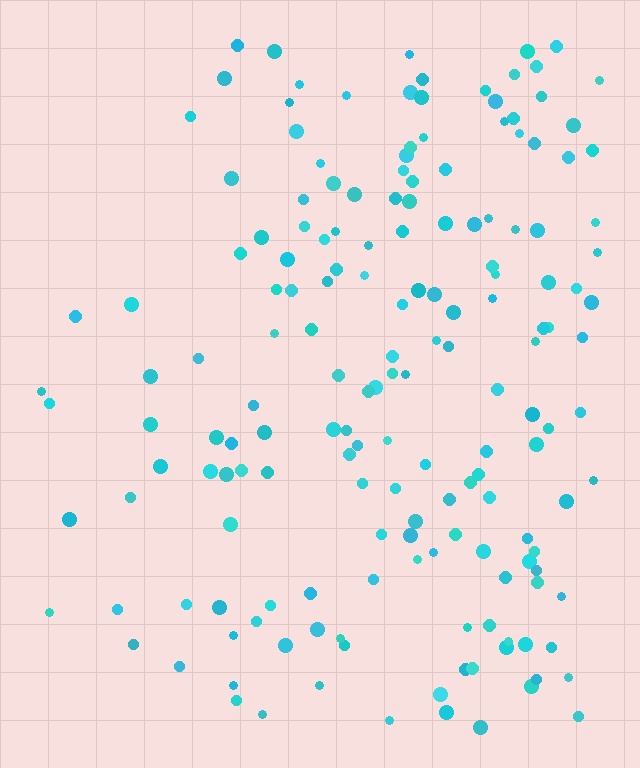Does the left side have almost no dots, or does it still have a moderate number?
Still a moderate number, just noticeably fewer than the right.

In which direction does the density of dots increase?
From left to right, with the right side densest.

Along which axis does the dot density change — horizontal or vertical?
Horizontal.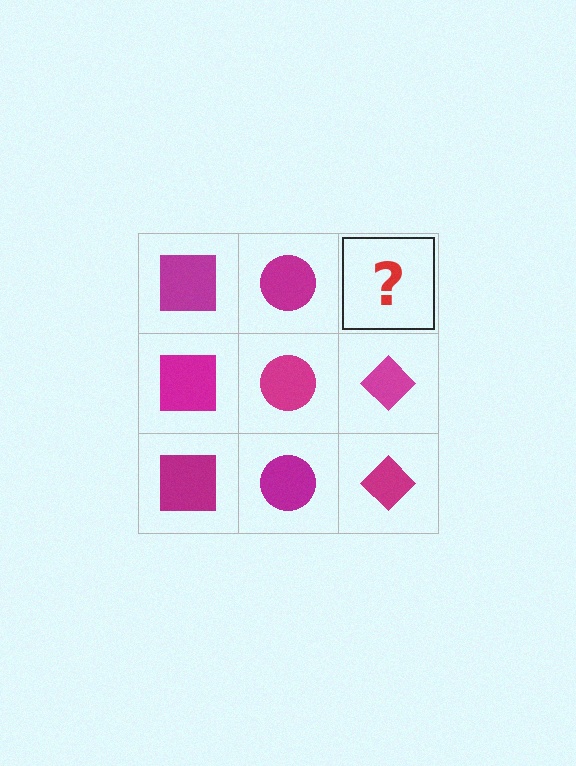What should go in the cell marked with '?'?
The missing cell should contain a magenta diamond.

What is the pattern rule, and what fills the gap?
The rule is that each column has a consistent shape. The gap should be filled with a magenta diamond.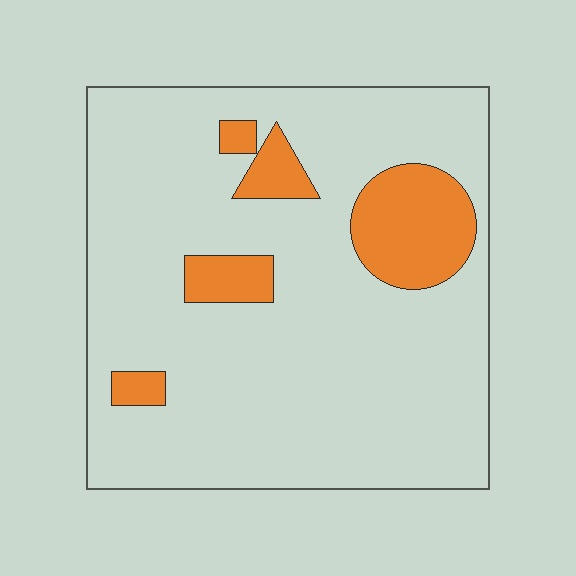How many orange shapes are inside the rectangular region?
5.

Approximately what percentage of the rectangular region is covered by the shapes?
Approximately 15%.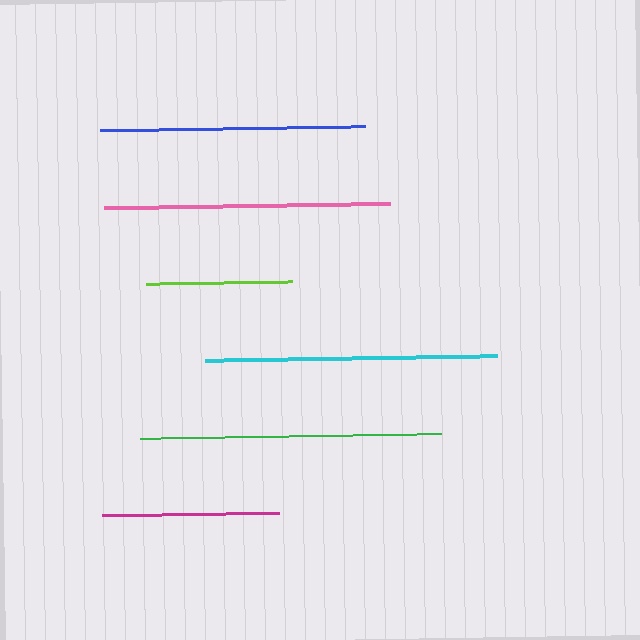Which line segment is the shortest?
The lime line is the shortest at approximately 146 pixels.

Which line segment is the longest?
The green line is the longest at approximately 301 pixels.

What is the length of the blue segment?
The blue segment is approximately 265 pixels long.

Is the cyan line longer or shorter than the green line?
The green line is longer than the cyan line.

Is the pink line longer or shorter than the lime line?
The pink line is longer than the lime line.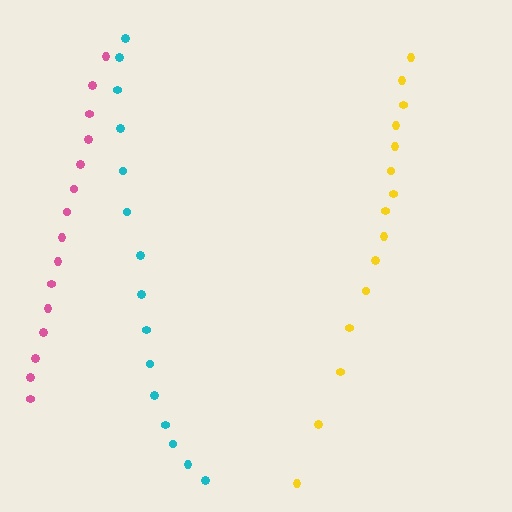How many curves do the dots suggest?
There are 3 distinct paths.